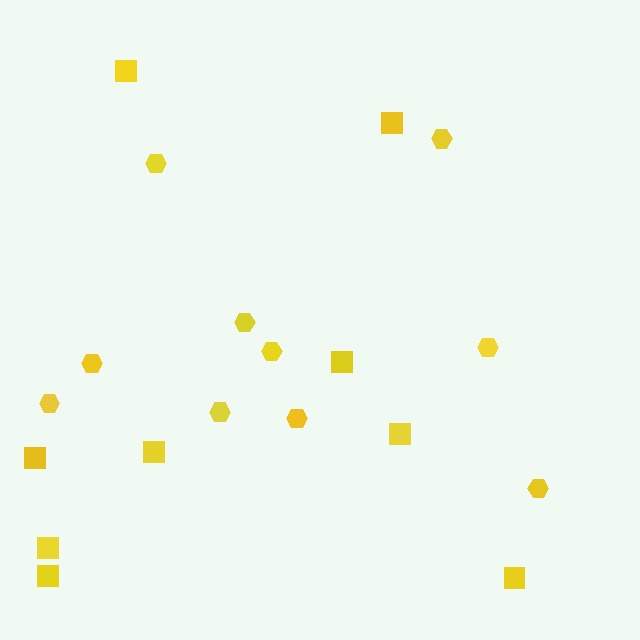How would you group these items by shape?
There are 2 groups: one group of squares (9) and one group of hexagons (10).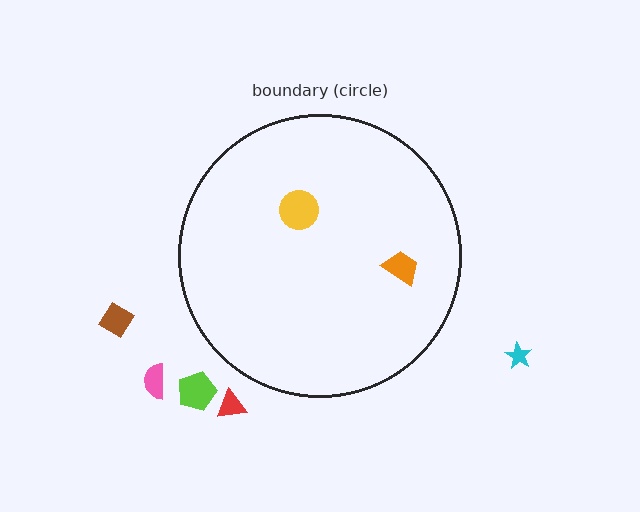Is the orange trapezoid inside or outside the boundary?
Inside.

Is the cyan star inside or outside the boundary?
Outside.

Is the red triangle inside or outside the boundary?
Outside.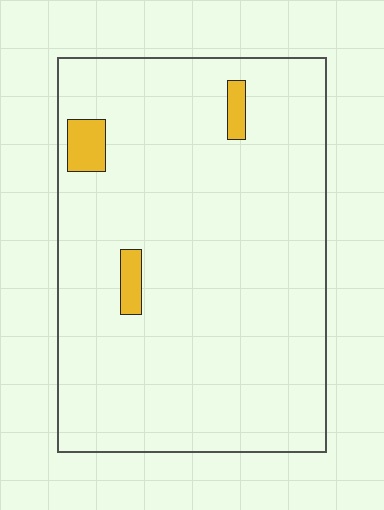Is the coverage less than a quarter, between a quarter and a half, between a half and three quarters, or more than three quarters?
Less than a quarter.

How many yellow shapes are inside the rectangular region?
3.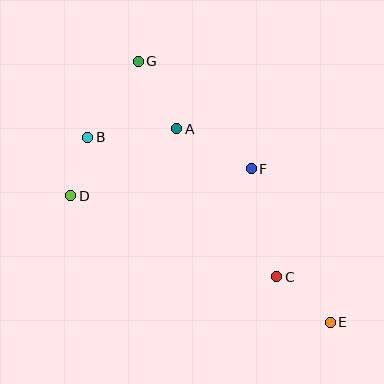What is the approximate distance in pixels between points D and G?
The distance between D and G is approximately 150 pixels.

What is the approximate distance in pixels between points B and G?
The distance between B and G is approximately 91 pixels.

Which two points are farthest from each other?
Points E and G are farthest from each other.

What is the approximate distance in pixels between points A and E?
The distance between A and E is approximately 247 pixels.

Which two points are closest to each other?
Points B and D are closest to each other.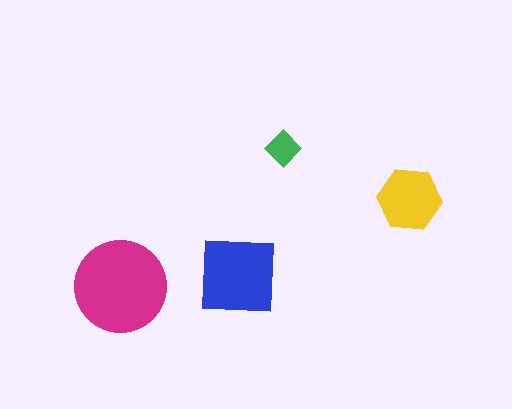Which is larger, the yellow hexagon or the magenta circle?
The magenta circle.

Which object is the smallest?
The green diamond.